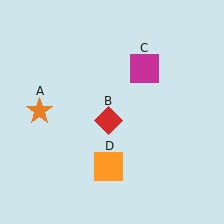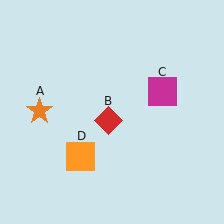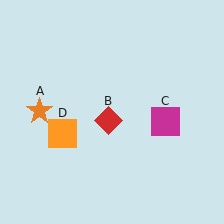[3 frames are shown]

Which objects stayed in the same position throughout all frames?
Orange star (object A) and red diamond (object B) remained stationary.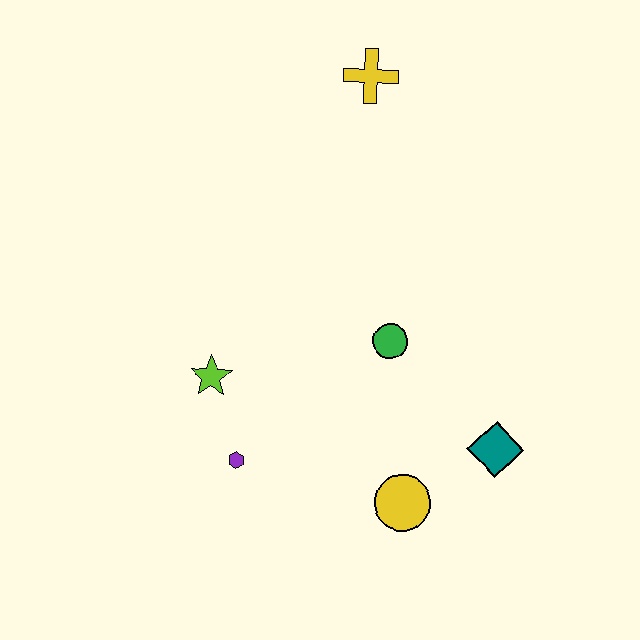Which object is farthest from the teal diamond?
The yellow cross is farthest from the teal diamond.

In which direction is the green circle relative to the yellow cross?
The green circle is below the yellow cross.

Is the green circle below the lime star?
No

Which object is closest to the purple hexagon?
The lime star is closest to the purple hexagon.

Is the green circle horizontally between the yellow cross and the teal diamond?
Yes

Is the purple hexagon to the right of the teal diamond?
No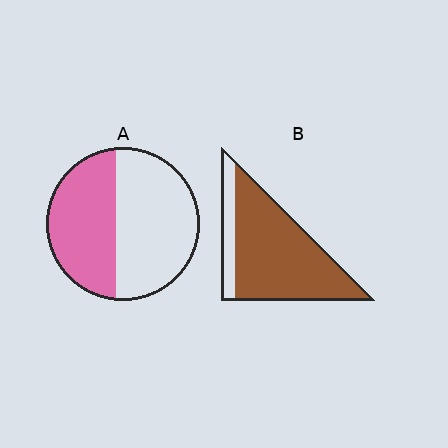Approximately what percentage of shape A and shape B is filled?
A is approximately 45% and B is approximately 85%.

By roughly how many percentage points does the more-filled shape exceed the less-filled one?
By roughly 40 percentage points (B over A).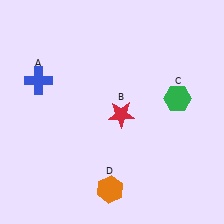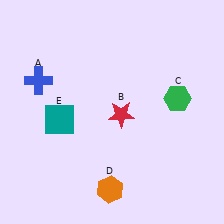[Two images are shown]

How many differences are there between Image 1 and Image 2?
There is 1 difference between the two images.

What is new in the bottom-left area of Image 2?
A teal square (E) was added in the bottom-left area of Image 2.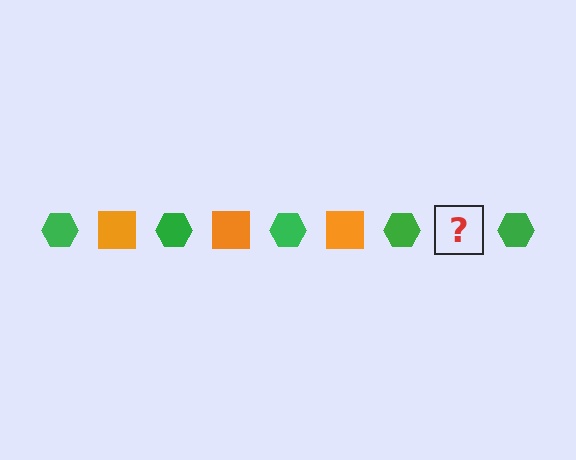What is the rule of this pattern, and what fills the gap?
The rule is that the pattern alternates between green hexagon and orange square. The gap should be filled with an orange square.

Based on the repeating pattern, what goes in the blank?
The blank should be an orange square.